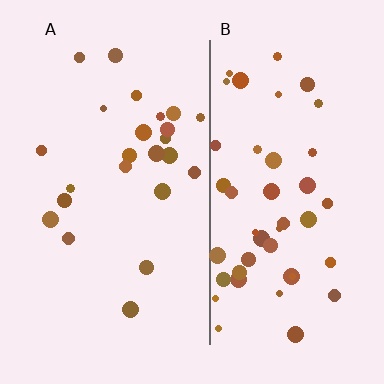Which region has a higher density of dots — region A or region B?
B (the right).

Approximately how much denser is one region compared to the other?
Approximately 1.9× — region B over region A.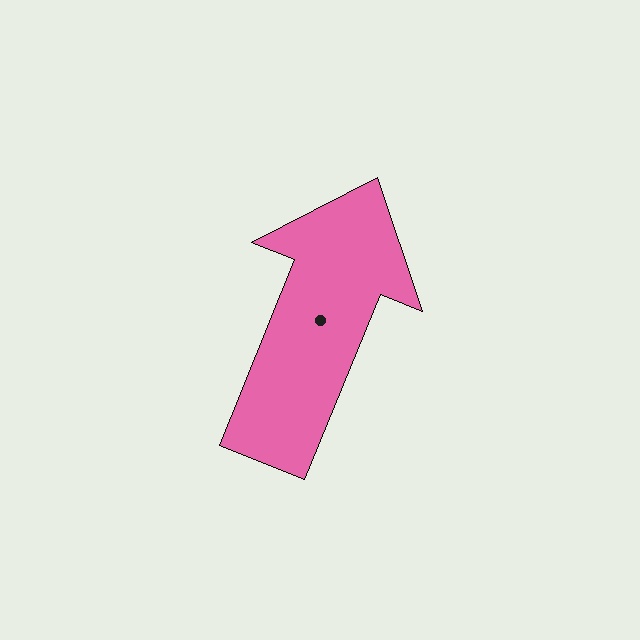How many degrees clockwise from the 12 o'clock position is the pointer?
Approximately 22 degrees.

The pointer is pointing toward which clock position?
Roughly 1 o'clock.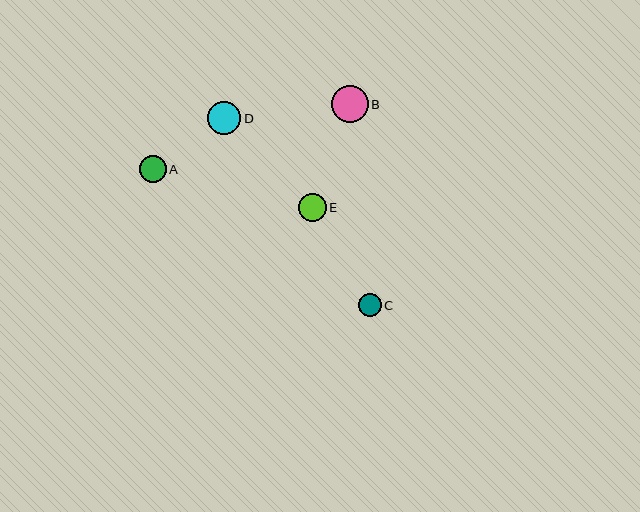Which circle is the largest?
Circle B is the largest with a size of approximately 37 pixels.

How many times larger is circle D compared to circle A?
Circle D is approximately 1.3 times the size of circle A.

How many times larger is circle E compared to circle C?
Circle E is approximately 1.2 times the size of circle C.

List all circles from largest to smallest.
From largest to smallest: B, D, E, A, C.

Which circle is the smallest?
Circle C is the smallest with a size of approximately 23 pixels.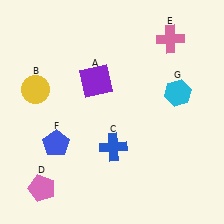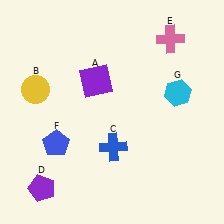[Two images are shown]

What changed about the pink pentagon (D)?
In Image 1, D is pink. In Image 2, it changed to purple.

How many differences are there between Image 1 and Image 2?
There is 1 difference between the two images.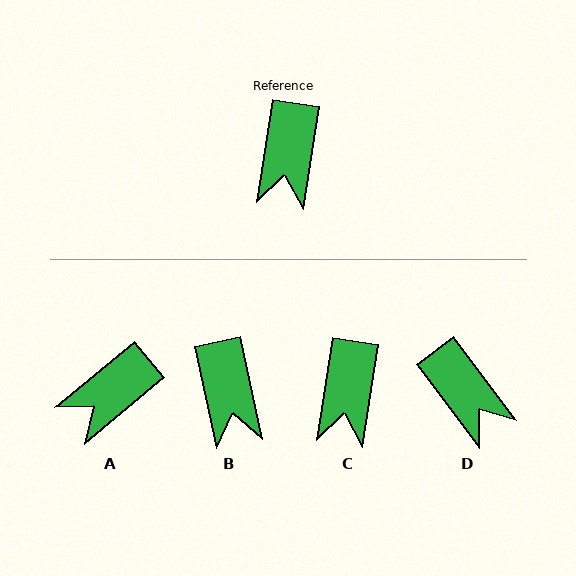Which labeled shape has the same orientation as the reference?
C.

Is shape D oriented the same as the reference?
No, it is off by about 46 degrees.